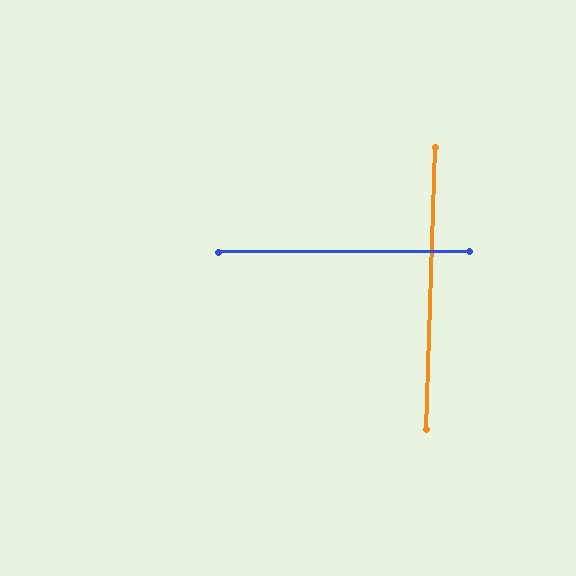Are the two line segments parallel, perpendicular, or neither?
Perpendicular — they meet at approximately 88°.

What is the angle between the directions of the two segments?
Approximately 88 degrees.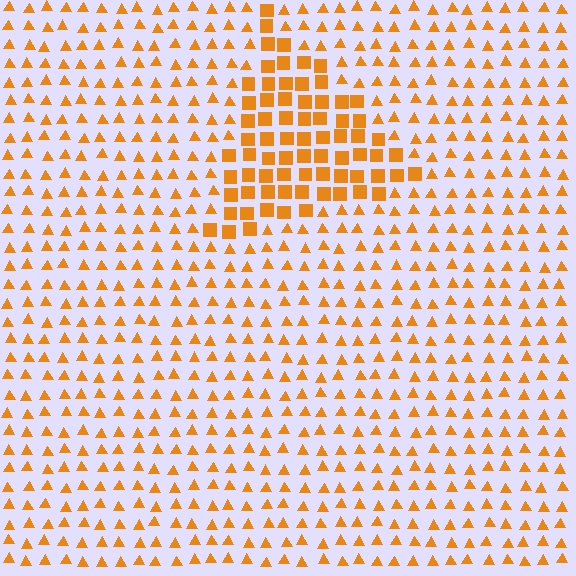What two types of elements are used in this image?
The image uses squares inside the triangle region and triangles outside it.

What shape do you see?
I see a triangle.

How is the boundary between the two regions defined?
The boundary is defined by a change in element shape: squares inside vs. triangles outside. All elements share the same color and spacing.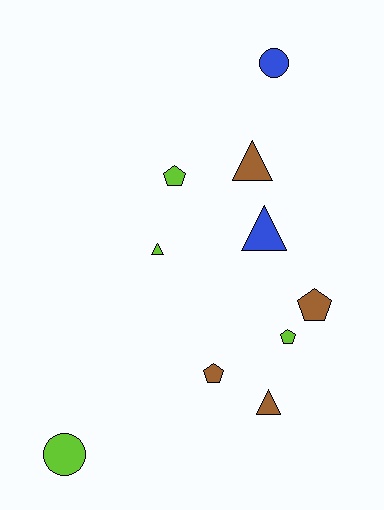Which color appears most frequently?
Brown, with 4 objects.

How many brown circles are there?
There are no brown circles.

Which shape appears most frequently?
Triangle, with 4 objects.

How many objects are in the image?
There are 10 objects.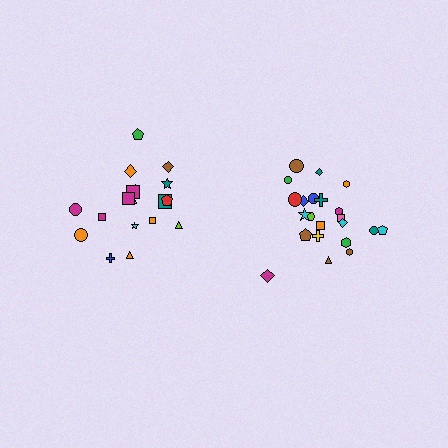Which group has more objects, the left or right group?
The right group.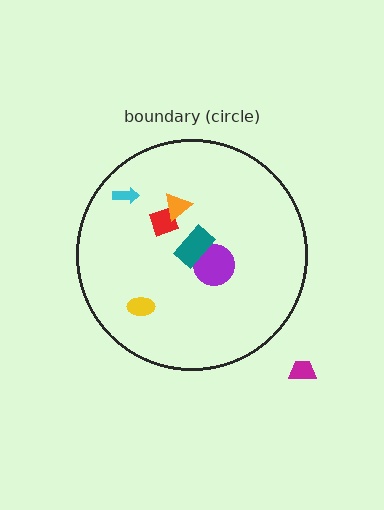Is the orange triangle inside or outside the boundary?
Inside.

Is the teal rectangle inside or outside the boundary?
Inside.